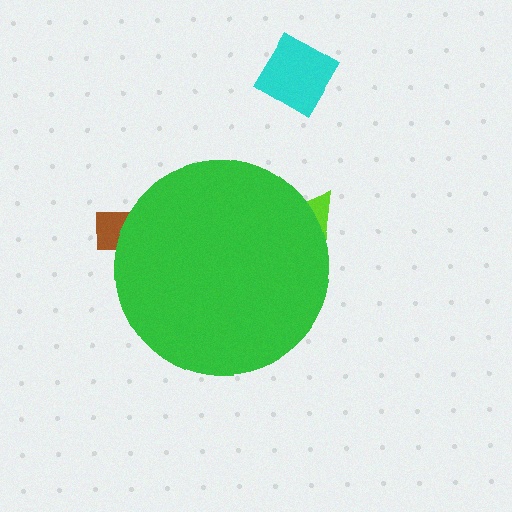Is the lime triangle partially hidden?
Yes, the lime triangle is partially hidden behind the green circle.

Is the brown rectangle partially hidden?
Yes, the brown rectangle is partially hidden behind the green circle.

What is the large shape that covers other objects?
A green circle.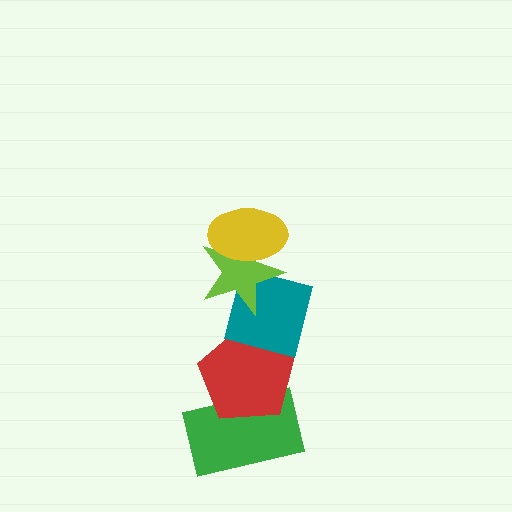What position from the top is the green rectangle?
The green rectangle is 5th from the top.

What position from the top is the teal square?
The teal square is 3rd from the top.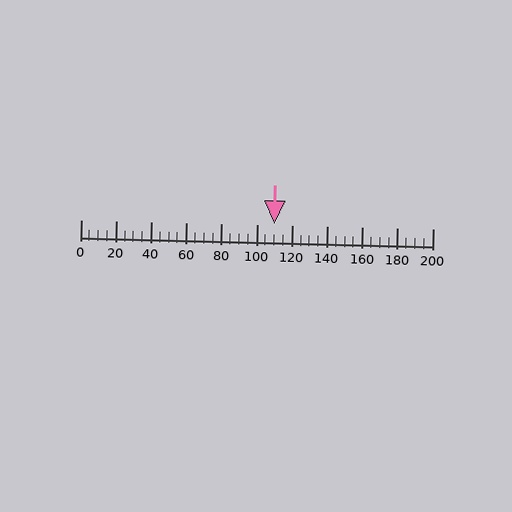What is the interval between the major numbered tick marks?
The major tick marks are spaced 20 units apart.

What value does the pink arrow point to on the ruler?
The pink arrow points to approximately 110.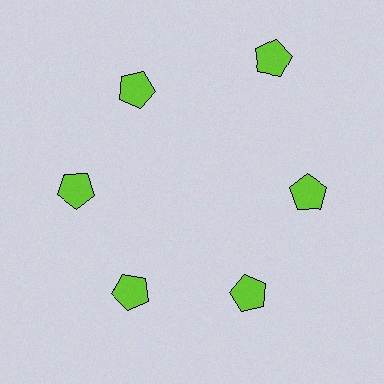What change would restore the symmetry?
The symmetry would be restored by moving it inward, back onto the ring so that all 6 pentagons sit at equal angles and equal distance from the center.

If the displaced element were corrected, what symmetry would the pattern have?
It would have 6-fold rotational symmetry — the pattern would map onto itself every 60 degrees.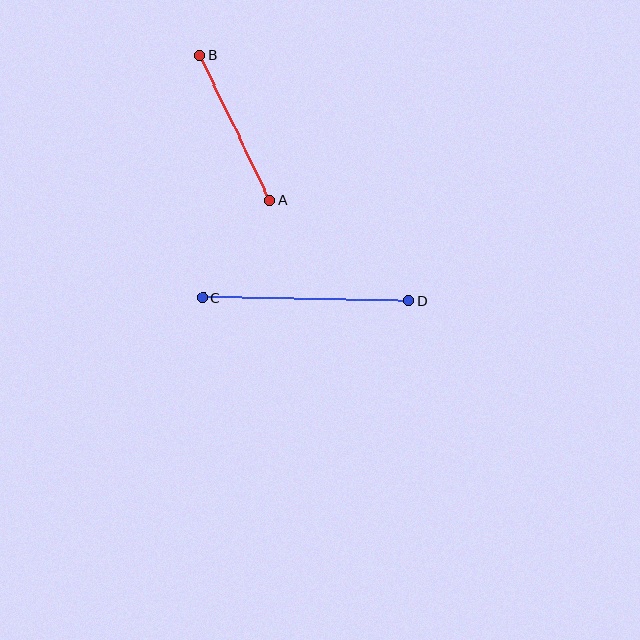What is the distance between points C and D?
The distance is approximately 206 pixels.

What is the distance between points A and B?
The distance is approximately 162 pixels.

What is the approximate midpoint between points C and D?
The midpoint is at approximately (306, 299) pixels.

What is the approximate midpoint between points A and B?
The midpoint is at approximately (235, 128) pixels.